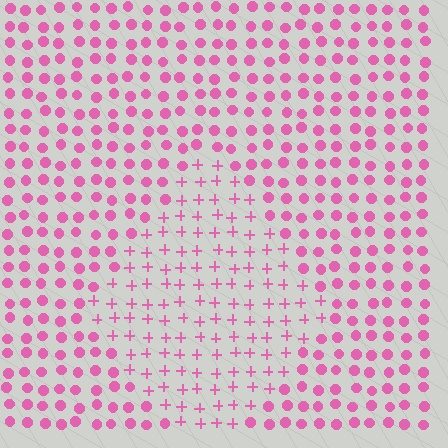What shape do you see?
I see a diamond.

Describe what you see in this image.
The image is filled with small pink elements arranged in a uniform grid. A diamond-shaped region contains plus signs, while the surrounding area contains circles. The boundary is defined purely by the change in element shape.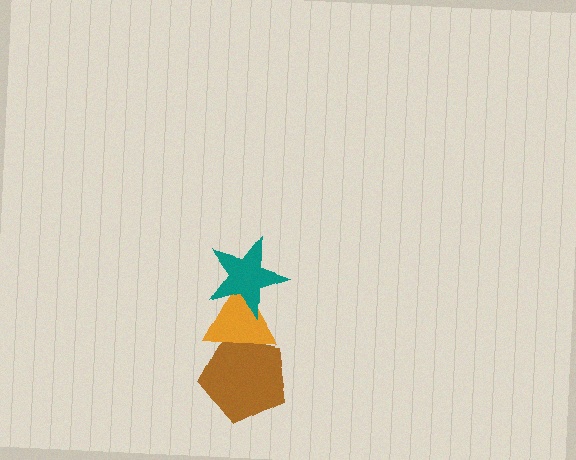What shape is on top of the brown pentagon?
The orange triangle is on top of the brown pentagon.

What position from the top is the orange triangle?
The orange triangle is 2nd from the top.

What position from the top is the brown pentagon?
The brown pentagon is 3rd from the top.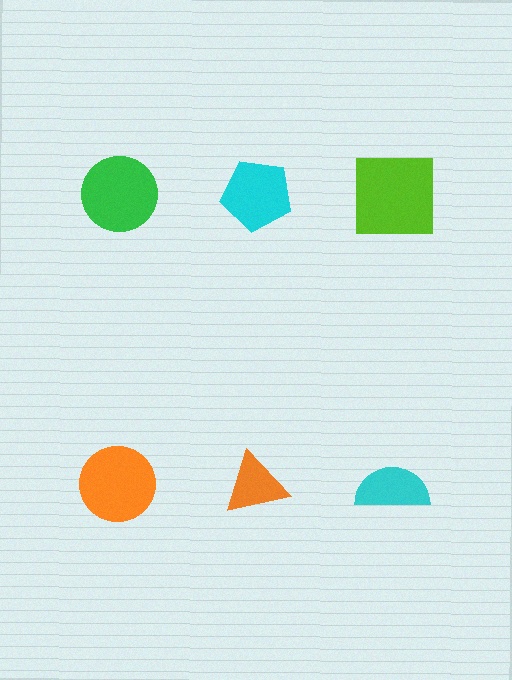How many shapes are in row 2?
3 shapes.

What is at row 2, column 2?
An orange triangle.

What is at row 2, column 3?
A cyan semicircle.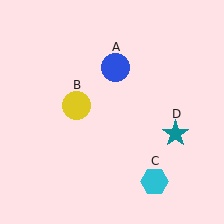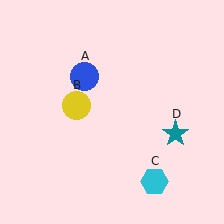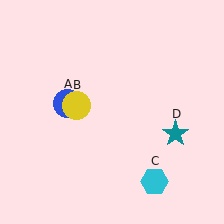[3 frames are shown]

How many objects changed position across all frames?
1 object changed position: blue circle (object A).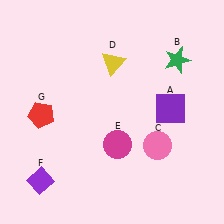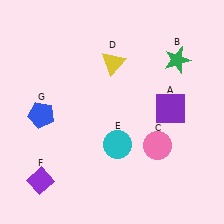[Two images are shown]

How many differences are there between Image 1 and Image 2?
There are 2 differences between the two images.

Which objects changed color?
E changed from magenta to cyan. G changed from red to blue.